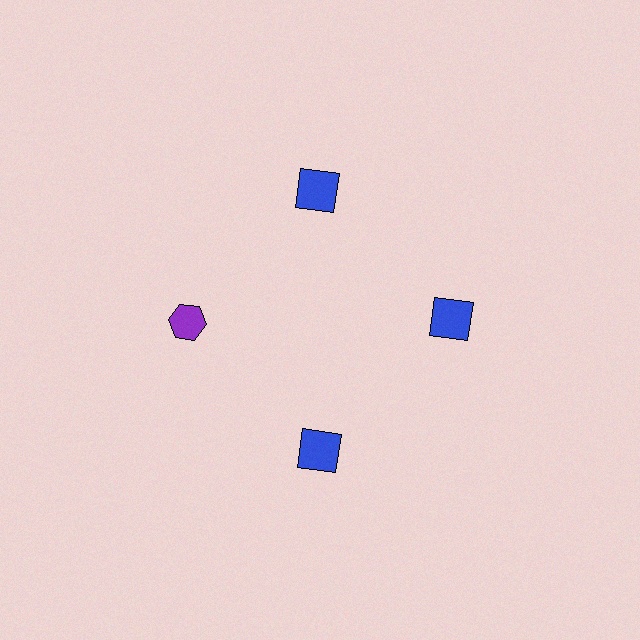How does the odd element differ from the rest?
It differs in both color (purple instead of blue) and shape (hexagon instead of square).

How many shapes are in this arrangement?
There are 4 shapes arranged in a ring pattern.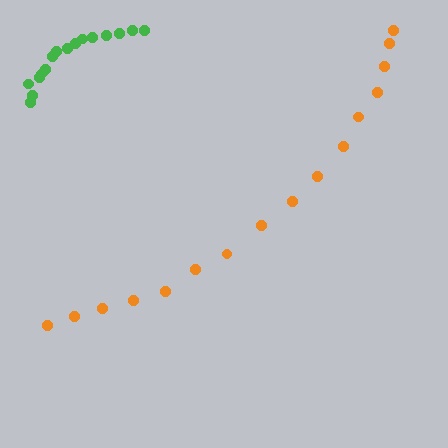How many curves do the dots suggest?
There are 2 distinct paths.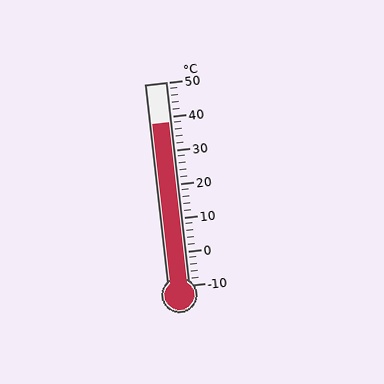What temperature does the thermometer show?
The thermometer shows approximately 38°C.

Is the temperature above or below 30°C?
The temperature is above 30°C.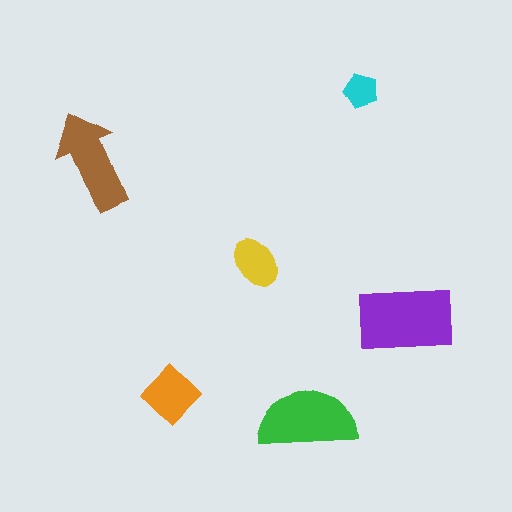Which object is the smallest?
The cyan pentagon.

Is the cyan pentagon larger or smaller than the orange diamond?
Smaller.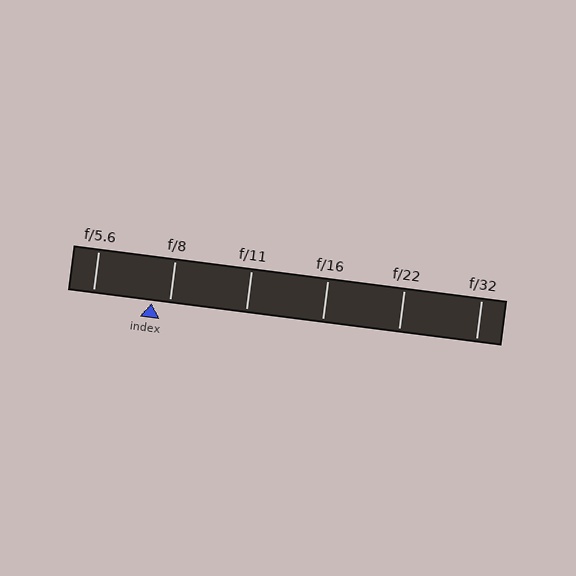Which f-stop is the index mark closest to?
The index mark is closest to f/8.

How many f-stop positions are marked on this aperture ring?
There are 6 f-stop positions marked.